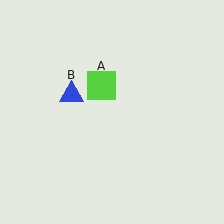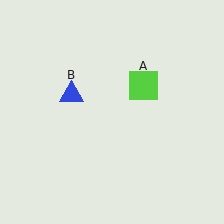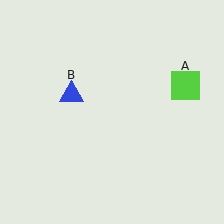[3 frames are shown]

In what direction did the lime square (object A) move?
The lime square (object A) moved right.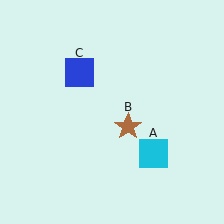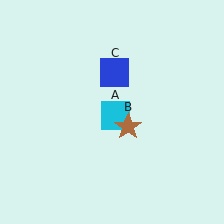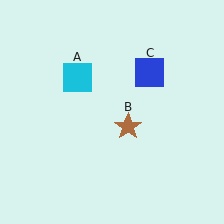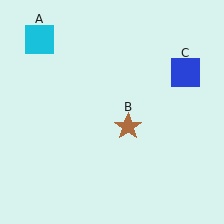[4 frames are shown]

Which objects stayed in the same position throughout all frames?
Brown star (object B) remained stationary.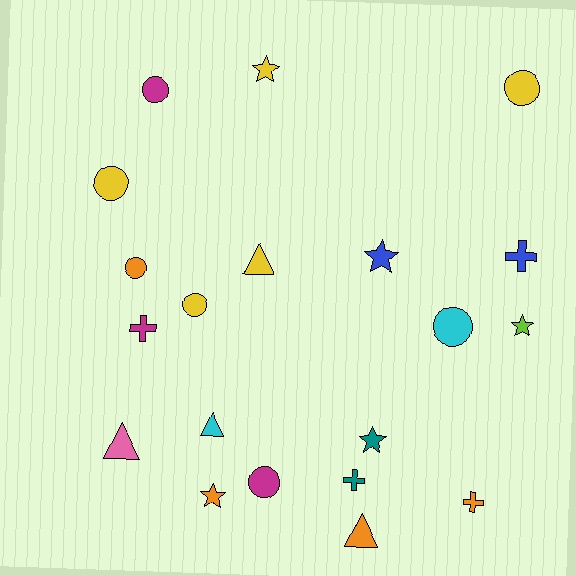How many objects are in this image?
There are 20 objects.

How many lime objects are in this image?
There is 1 lime object.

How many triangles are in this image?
There are 4 triangles.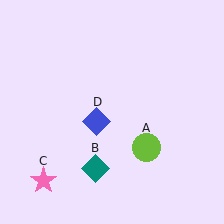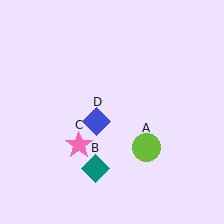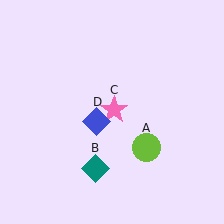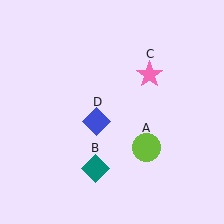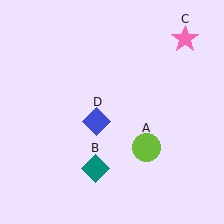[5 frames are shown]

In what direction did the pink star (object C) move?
The pink star (object C) moved up and to the right.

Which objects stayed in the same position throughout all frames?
Lime circle (object A) and teal diamond (object B) and blue diamond (object D) remained stationary.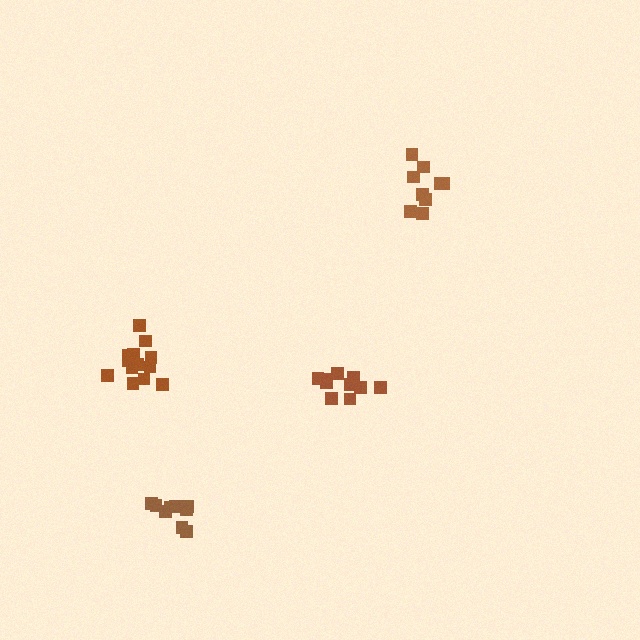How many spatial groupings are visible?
There are 4 spatial groupings.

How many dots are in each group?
Group 1: 9 dots, Group 2: 10 dots, Group 3: 13 dots, Group 4: 9 dots (41 total).